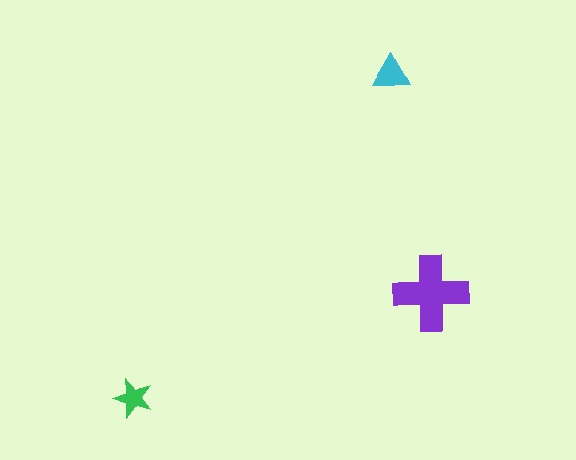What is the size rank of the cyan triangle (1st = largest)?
2nd.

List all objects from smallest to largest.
The green star, the cyan triangle, the purple cross.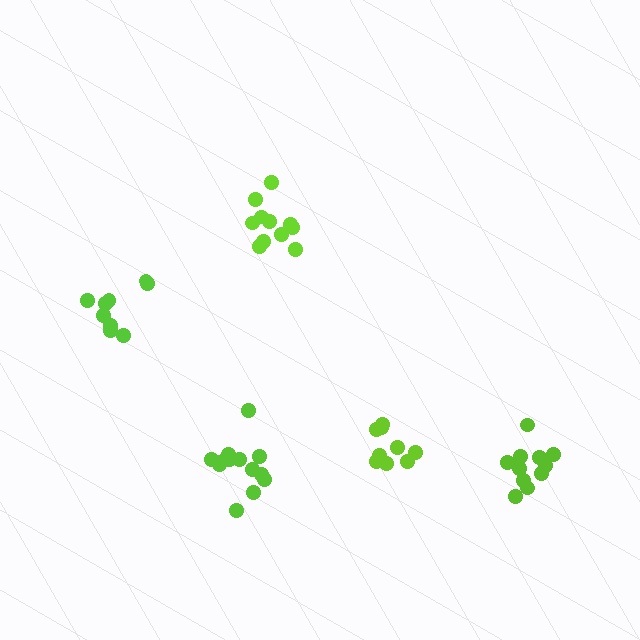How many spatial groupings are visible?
There are 5 spatial groupings.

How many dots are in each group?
Group 1: 9 dots, Group 2: 11 dots, Group 3: 11 dots, Group 4: 13 dots, Group 5: 9 dots (53 total).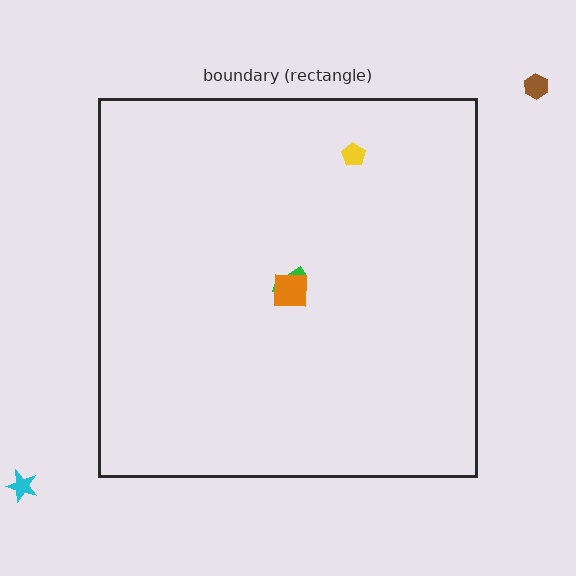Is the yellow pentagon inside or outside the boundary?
Inside.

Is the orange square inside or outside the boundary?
Inside.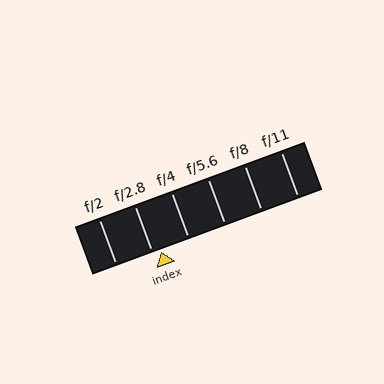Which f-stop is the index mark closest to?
The index mark is closest to f/2.8.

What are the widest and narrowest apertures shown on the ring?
The widest aperture shown is f/2 and the narrowest is f/11.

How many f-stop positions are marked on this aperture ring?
There are 6 f-stop positions marked.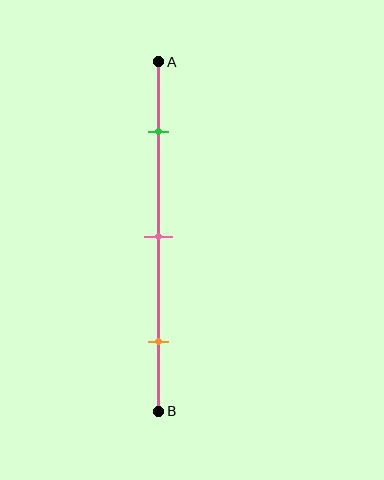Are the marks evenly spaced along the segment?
Yes, the marks are approximately evenly spaced.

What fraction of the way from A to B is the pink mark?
The pink mark is approximately 50% (0.5) of the way from A to B.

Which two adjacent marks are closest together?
The green and pink marks are the closest adjacent pair.